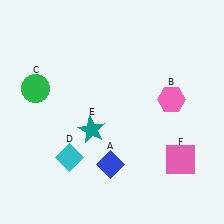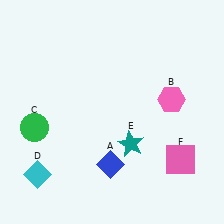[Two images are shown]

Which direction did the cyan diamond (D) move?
The cyan diamond (D) moved left.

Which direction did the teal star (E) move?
The teal star (E) moved right.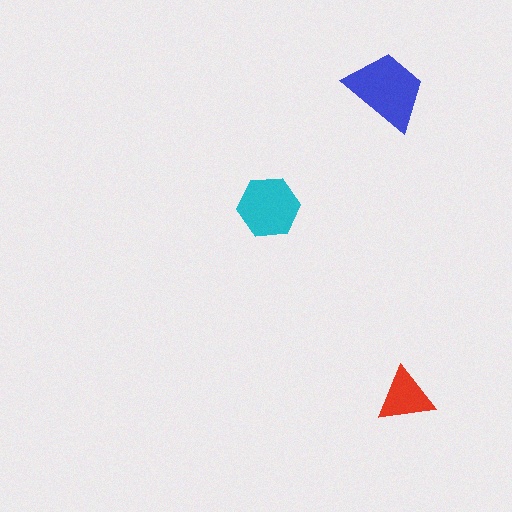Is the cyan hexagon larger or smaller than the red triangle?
Larger.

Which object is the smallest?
The red triangle.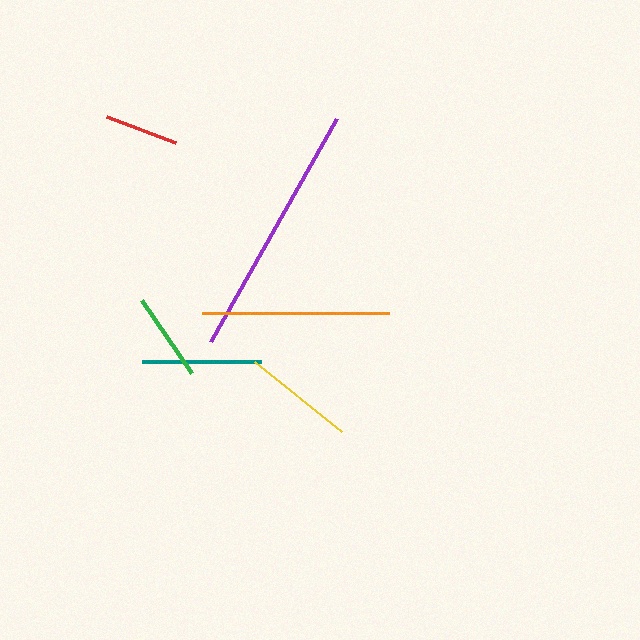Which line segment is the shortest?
The red line is the shortest at approximately 74 pixels.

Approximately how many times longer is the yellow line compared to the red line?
The yellow line is approximately 1.5 times the length of the red line.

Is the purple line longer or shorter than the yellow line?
The purple line is longer than the yellow line.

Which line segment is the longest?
The purple line is the longest at approximately 256 pixels.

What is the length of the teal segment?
The teal segment is approximately 119 pixels long.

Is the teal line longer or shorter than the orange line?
The orange line is longer than the teal line.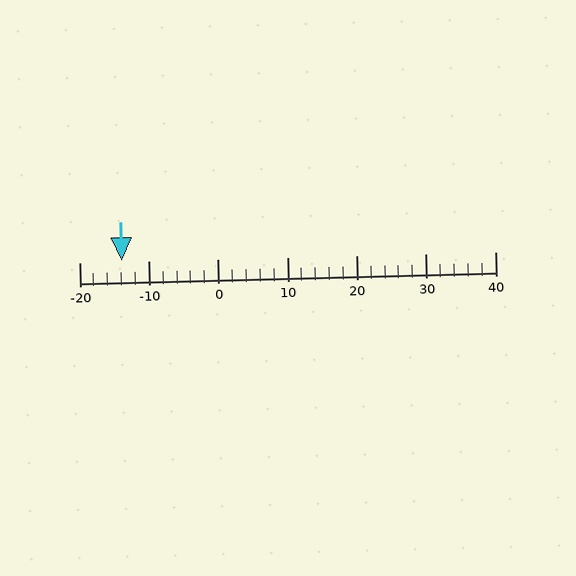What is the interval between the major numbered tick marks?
The major tick marks are spaced 10 units apart.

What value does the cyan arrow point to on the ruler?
The cyan arrow points to approximately -14.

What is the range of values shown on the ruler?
The ruler shows values from -20 to 40.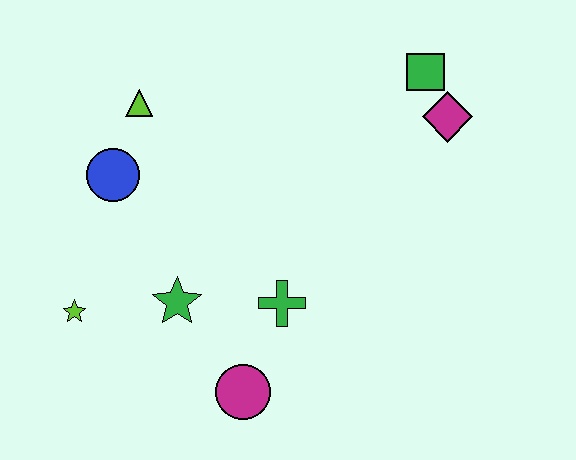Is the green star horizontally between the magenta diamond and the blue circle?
Yes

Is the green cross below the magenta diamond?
Yes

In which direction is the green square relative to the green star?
The green square is to the right of the green star.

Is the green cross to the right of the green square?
No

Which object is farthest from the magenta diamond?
The lime star is farthest from the magenta diamond.